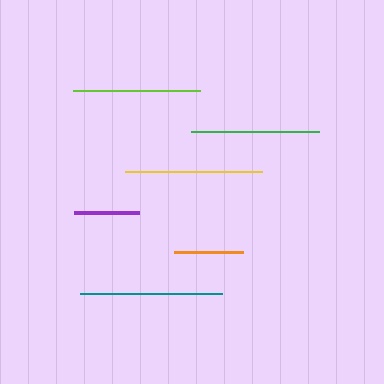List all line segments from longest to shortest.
From longest to shortest: teal, yellow, green, lime, orange, purple.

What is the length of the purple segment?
The purple segment is approximately 65 pixels long.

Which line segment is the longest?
The teal line is the longest at approximately 142 pixels.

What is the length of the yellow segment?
The yellow segment is approximately 137 pixels long.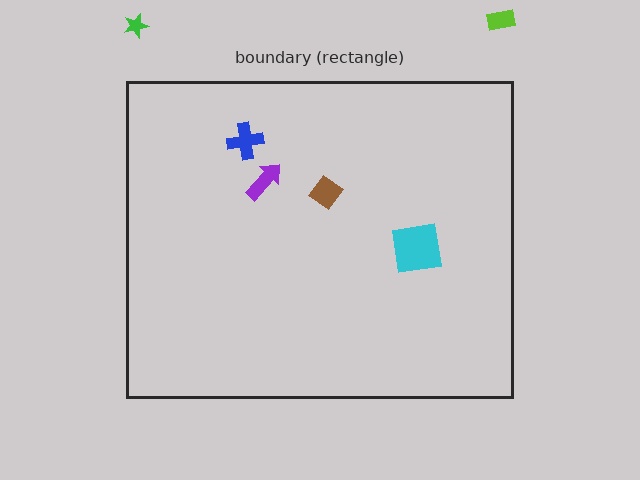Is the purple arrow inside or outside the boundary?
Inside.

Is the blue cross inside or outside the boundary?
Inside.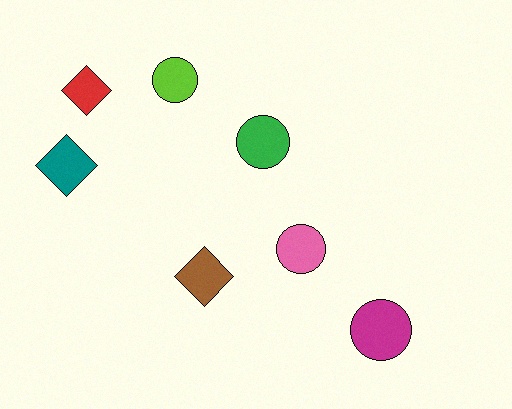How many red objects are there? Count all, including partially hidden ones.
There is 1 red object.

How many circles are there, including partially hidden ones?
There are 4 circles.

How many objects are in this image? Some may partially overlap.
There are 7 objects.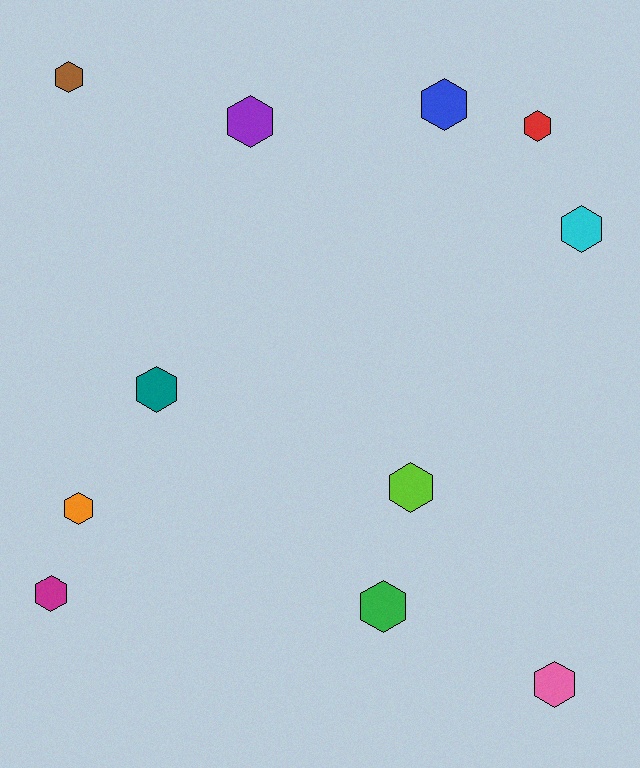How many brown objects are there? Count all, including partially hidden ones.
There is 1 brown object.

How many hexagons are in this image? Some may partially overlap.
There are 11 hexagons.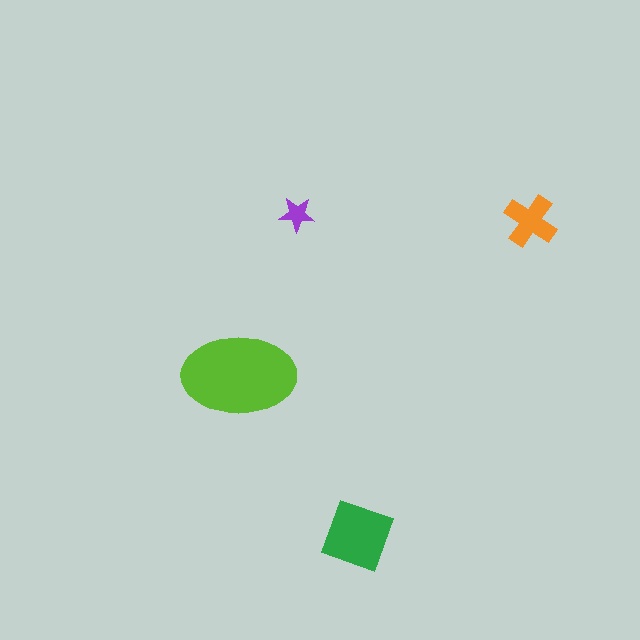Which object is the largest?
The lime ellipse.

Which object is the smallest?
The purple star.